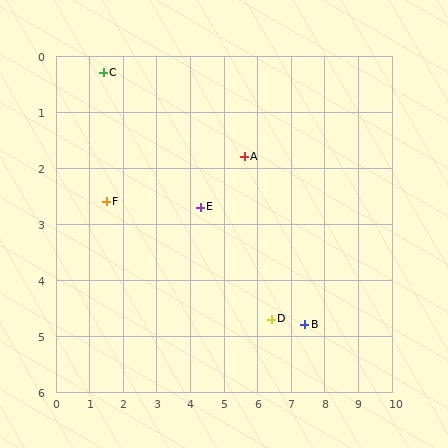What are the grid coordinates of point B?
Point B is at approximately (7.4, 4.8).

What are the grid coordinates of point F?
Point F is at approximately (1.5, 2.6).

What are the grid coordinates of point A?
Point A is at approximately (5.6, 1.8).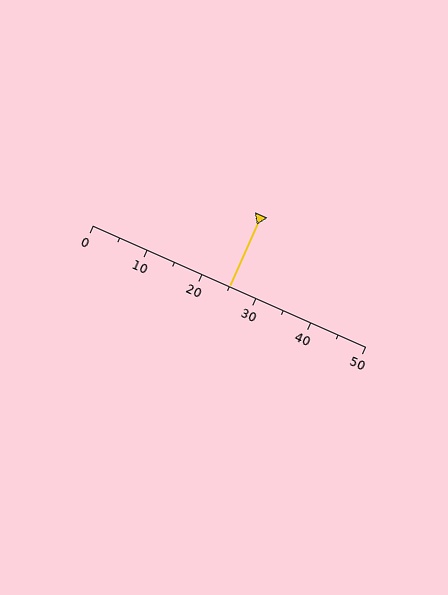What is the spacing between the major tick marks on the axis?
The major ticks are spaced 10 apart.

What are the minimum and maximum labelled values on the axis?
The axis runs from 0 to 50.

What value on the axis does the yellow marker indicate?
The marker indicates approximately 25.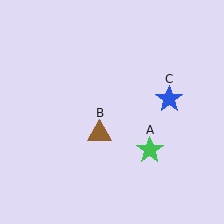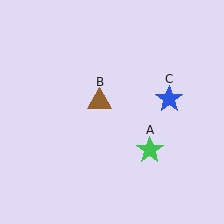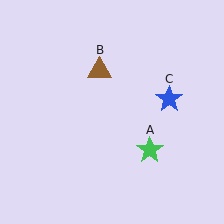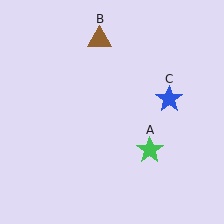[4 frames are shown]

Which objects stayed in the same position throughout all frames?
Green star (object A) and blue star (object C) remained stationary.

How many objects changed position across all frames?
1 object changed position: brown triangle (object B).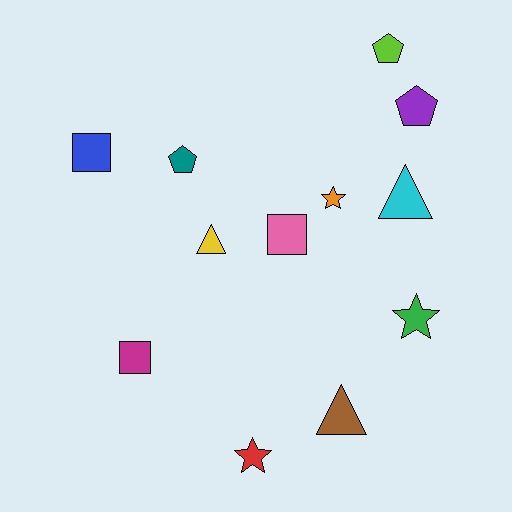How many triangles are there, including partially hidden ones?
There are 3 triangles.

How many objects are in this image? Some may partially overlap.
There are 12 objects.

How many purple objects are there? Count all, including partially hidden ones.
There is 1 purple object.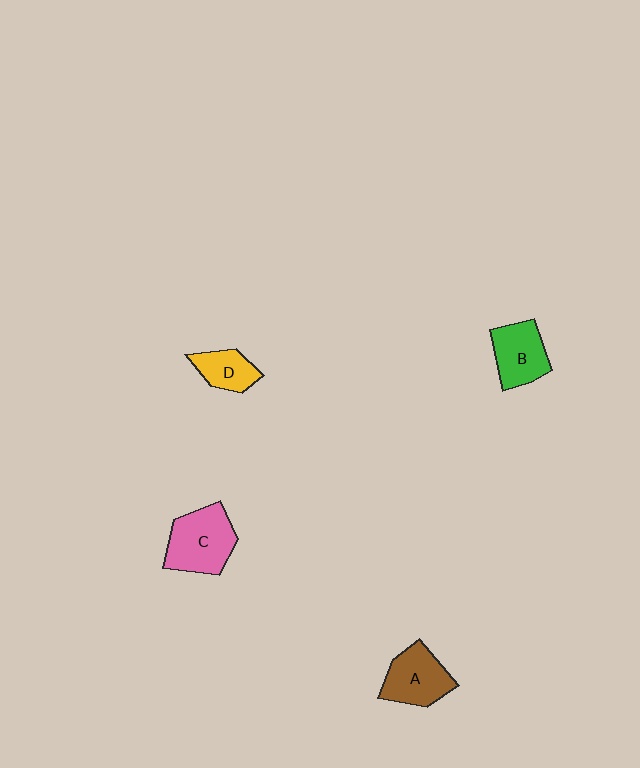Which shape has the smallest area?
Shape D (yellow).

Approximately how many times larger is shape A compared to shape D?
Approximately 1.5 times.